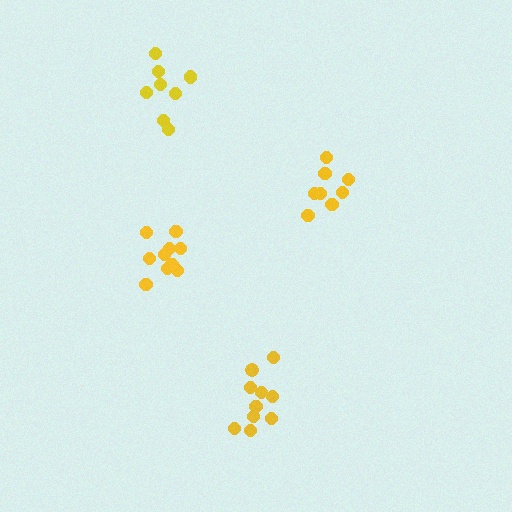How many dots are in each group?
Group 1: 8 dots, Group 2: 10 dots, Group 3: 8 dots, Group 4: 10 dots (36 total).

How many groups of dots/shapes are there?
There are 4 groups.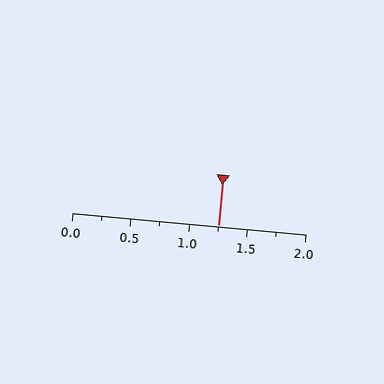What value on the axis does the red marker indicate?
The marker indicates approximately 1.25.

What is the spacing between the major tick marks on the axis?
The major ticks are spaced 0.5 apart.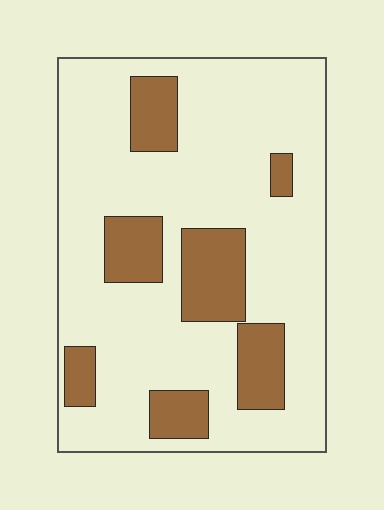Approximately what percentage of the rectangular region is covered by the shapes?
Approximately 20%.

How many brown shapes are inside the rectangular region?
7.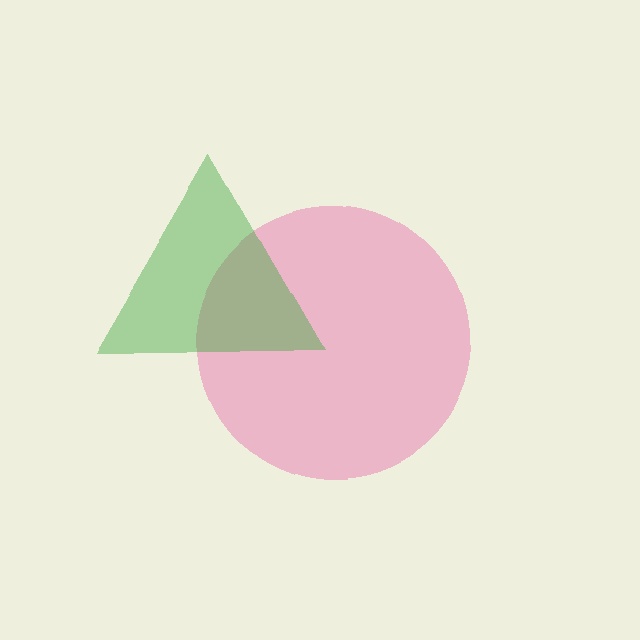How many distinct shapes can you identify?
There are 2 distinct shapes: a pink circle, a green triangle.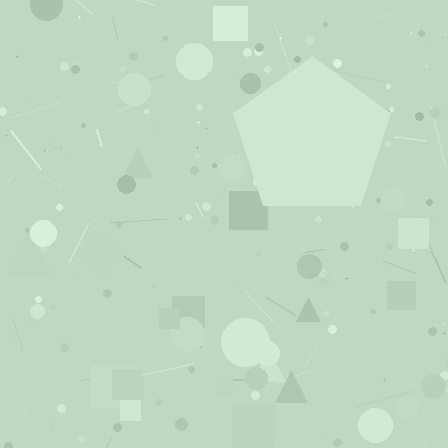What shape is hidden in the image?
A pentagon is hidden in the image.